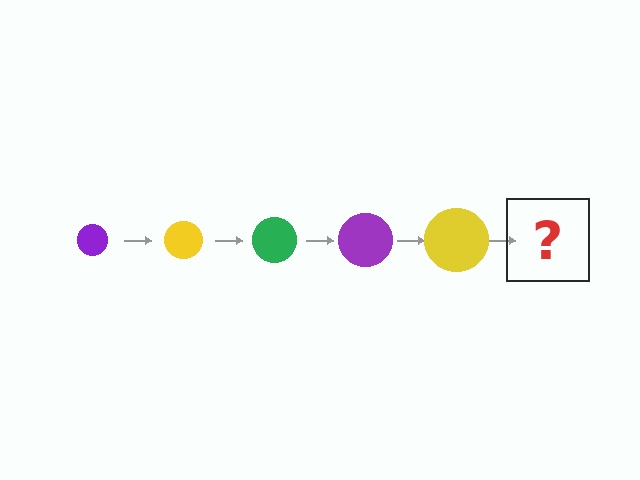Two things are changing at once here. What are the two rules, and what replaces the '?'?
The two rules are that the circle grows larger each step and the color cycles through purple, yellow, and green. The '?' should be a green circle, larger than the previous one.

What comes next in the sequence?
The next element should be a green circle, larger than the previous one.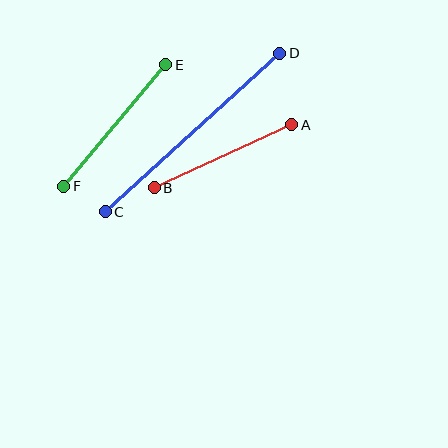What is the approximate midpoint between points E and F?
The midpoint is at approximately (115, 125) pixels.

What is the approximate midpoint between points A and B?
The midpoint is at approximately (223, 156) pixels.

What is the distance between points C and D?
The distance is approximately 235 pixels.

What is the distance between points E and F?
The distance is approximately 158 pixels.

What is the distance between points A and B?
The distance is approximately 151 pixels.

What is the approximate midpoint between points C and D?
The midpoint is at approximately (192, 132) pixels.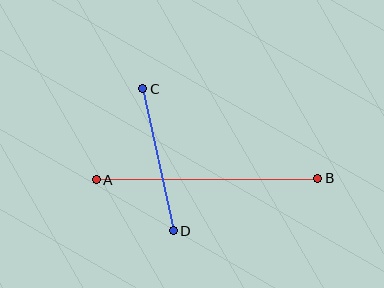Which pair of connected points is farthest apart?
Points A and B are farthest apart.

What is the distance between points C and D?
The distance is approximately 145 pixels.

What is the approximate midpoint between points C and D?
The midpoint is at approximately (158, 160) pixels.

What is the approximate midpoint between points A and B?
The midpoint is at approximately (207, 179) pixels.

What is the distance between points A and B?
The distance is approximately 221 pixels.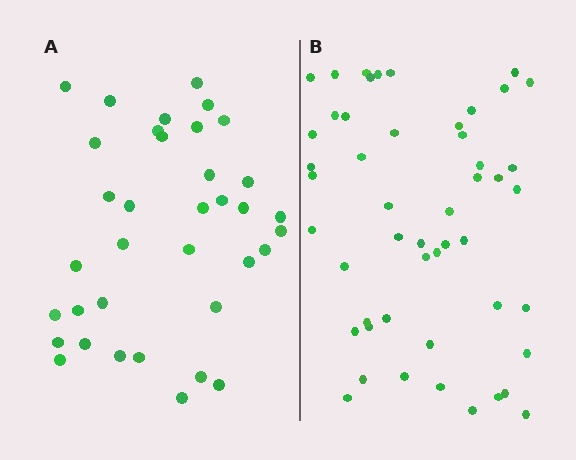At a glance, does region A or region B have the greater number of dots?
Region B (the right region) has more dots.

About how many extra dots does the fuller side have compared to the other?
Region B has approximately 15 more dots than region A.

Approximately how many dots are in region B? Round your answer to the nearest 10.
About 50 dots.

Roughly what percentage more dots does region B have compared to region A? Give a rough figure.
About 40% more.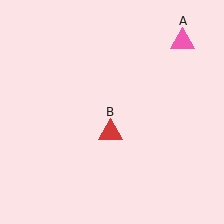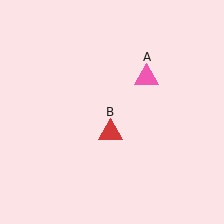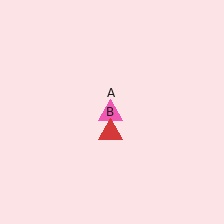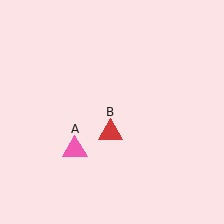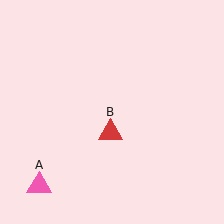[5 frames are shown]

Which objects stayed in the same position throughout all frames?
Red triangle (object B) remained stationary.